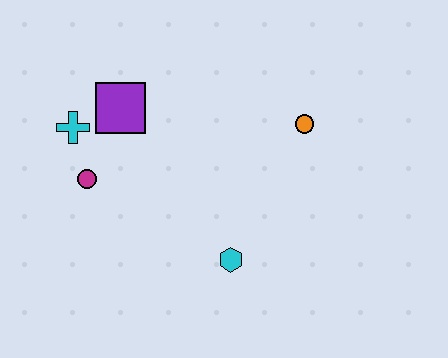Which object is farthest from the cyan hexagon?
The cyan cross is farthest from the cyan hexagon.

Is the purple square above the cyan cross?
Yes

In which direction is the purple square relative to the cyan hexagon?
The purple square is above the cyan hexagon.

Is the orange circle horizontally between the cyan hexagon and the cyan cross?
No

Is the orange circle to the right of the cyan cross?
Yes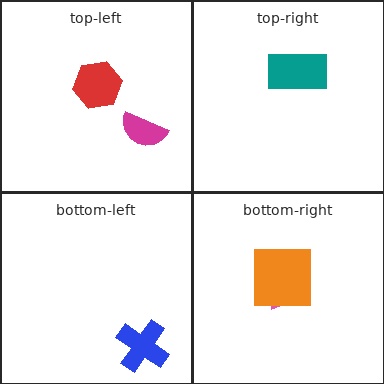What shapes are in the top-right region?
The teal rectangle.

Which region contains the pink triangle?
The bottom-right region.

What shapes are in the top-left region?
The magenta semicircle, the red hexagon.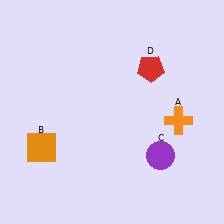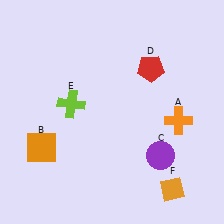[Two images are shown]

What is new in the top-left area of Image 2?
A lime cross (E) was added in the top-left area of Image 2.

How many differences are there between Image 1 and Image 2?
There are 2 differences between the two images.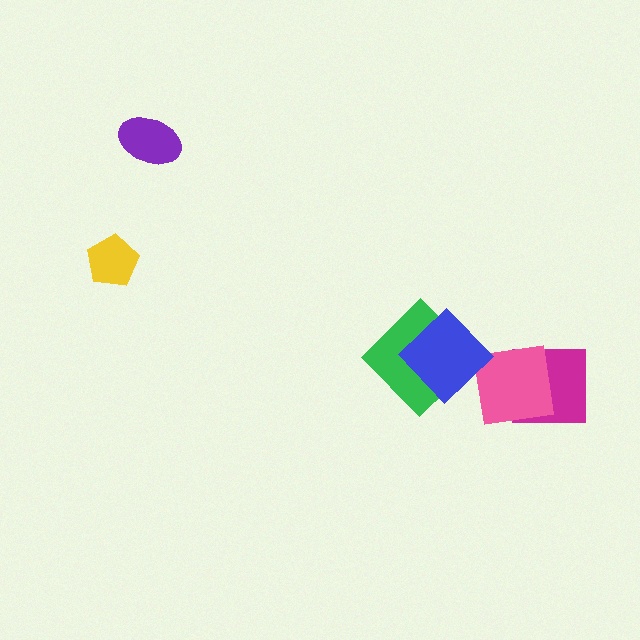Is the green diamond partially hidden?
Yes, it is partially covered by another shape.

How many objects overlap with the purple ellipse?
0 objects overlap with the purple ellipse.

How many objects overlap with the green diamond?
1 object overlaps with the green diamond.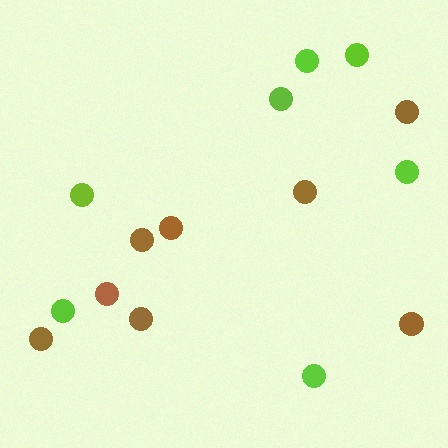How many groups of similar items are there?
There are 2 groups: one group of lime circles (7) and one group of brown circles (8).